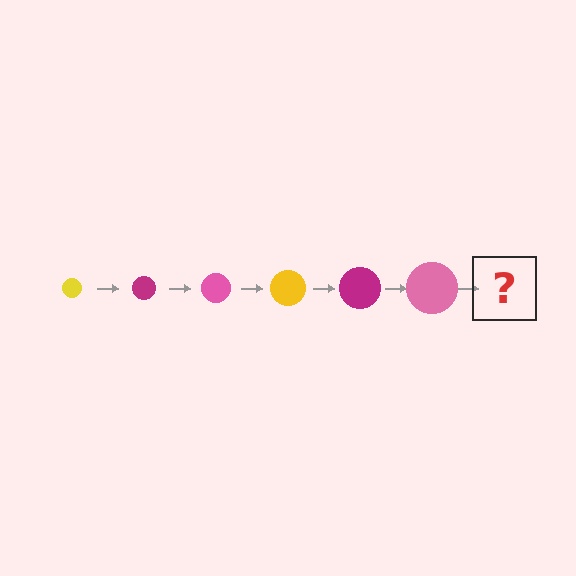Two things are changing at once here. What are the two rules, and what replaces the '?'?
The two rules are that the circle grows larger each step and the color cycles through yellow, magenta, and pink. The '?' should be a yellow circle, larger than the previous one.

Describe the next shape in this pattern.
It should be a yellow circle, larger than the previous one.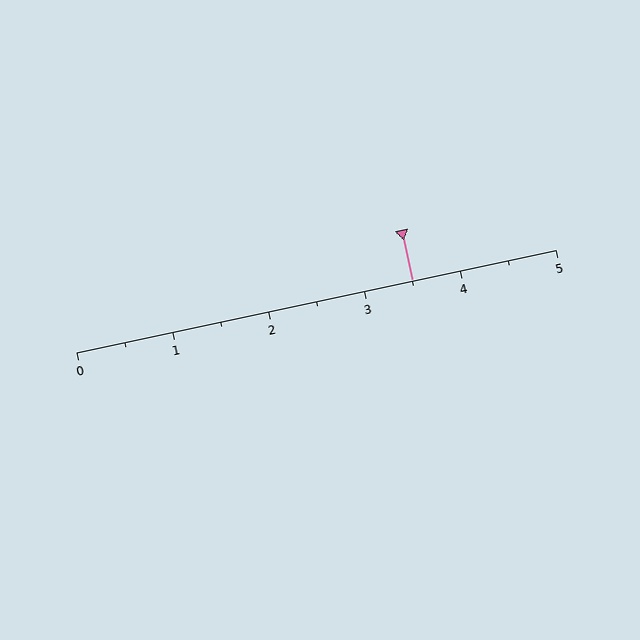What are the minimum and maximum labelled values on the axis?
The axis runs from 0 to 5.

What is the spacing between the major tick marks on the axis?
The major ticks are spaced 1 apart.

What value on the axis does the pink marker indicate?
The marker indicates approximately 3.5.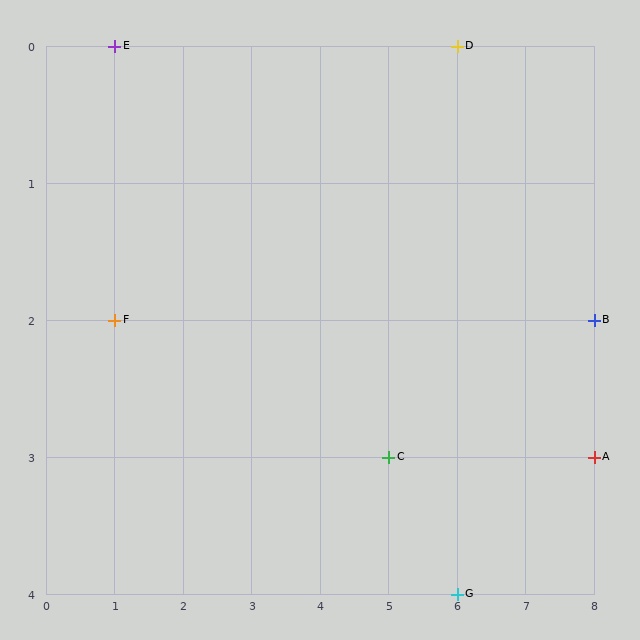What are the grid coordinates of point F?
Point F is at grid coordinates (1, 2).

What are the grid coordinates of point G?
Point G is at grid coordinates (6, 4).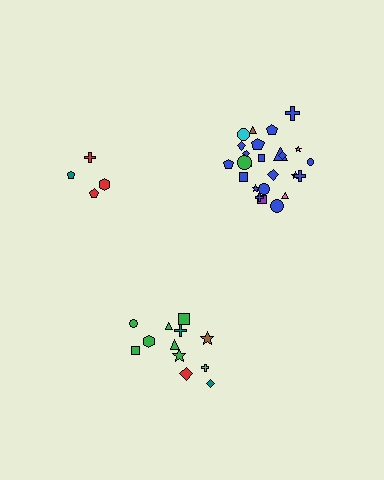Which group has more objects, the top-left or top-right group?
The top-right group.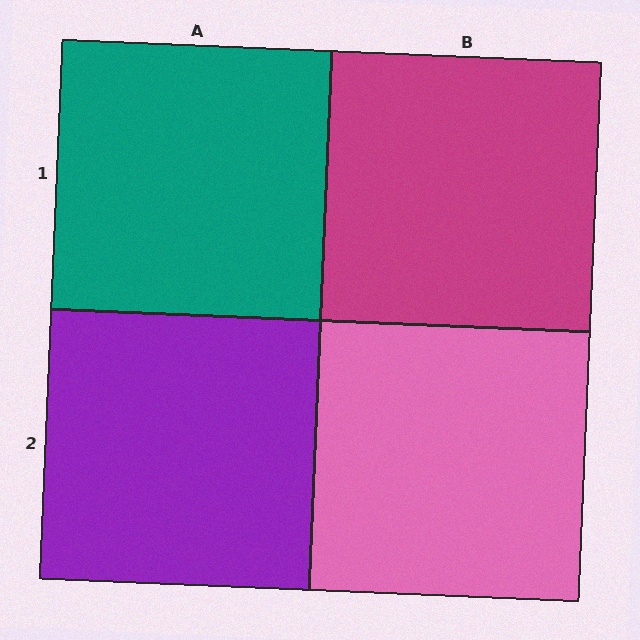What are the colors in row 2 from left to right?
Purple, pink.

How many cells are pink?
1 cell is pink.